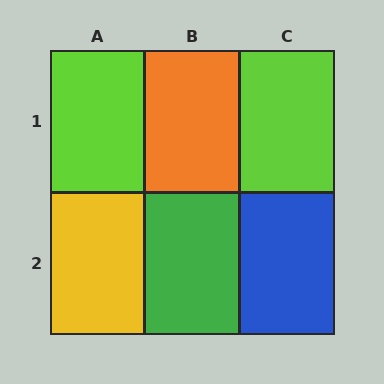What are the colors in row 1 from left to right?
Lime, orange, lime.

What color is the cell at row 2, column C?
Blue.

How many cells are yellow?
1 cell is yellow.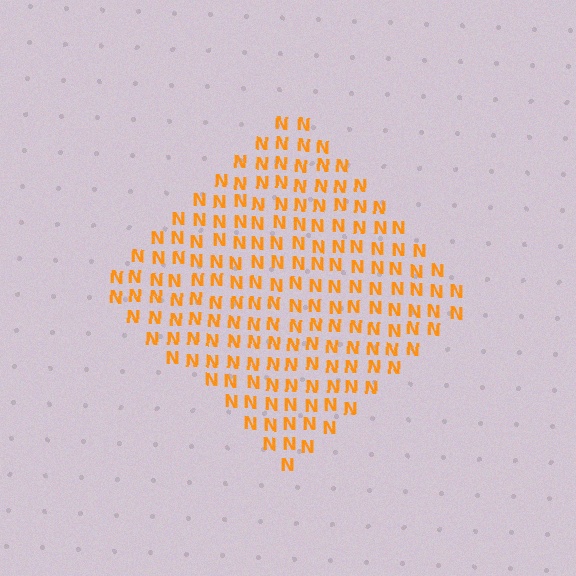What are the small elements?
The small elements are letter N's.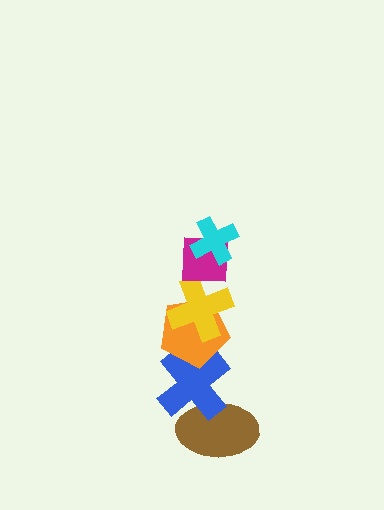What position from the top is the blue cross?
The blue cross is 5th from the top.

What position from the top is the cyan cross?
The cyan cross is 1st from the top.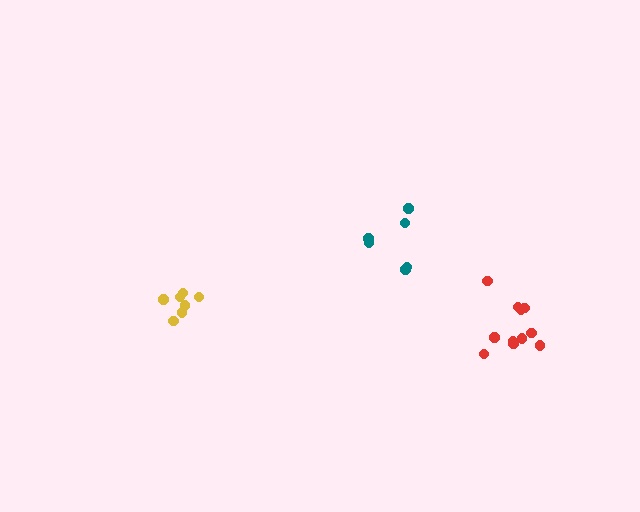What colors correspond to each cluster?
The clusters are colored: teal, yellow, red.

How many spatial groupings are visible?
There are 3 spatial groupings.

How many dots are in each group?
Group 1: 7 dots, Group 2: 7 dots, Group 3: 11 dots (25 total).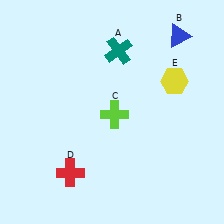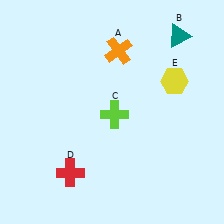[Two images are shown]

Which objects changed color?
A changed from teal to orange. B changed from blue to teal.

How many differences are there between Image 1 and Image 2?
There are 2 differences between the two images.